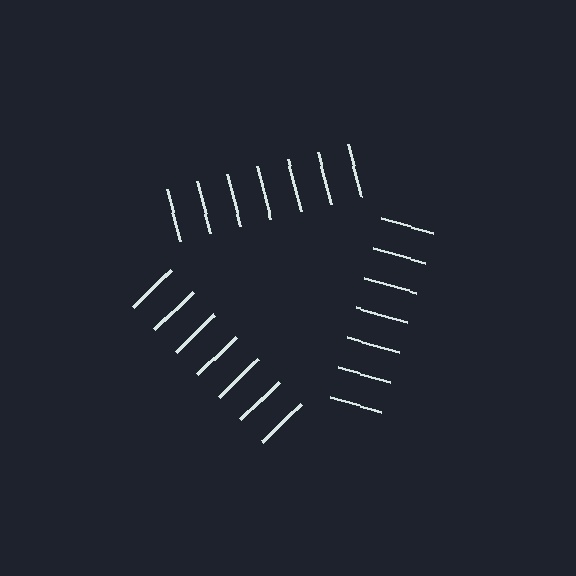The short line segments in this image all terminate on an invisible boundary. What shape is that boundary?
An illusory triangle — the line segments terminate on its edges but no continuous stroke is drawn.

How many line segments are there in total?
21 — 7 along each of the 3 edges.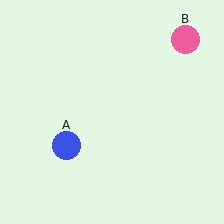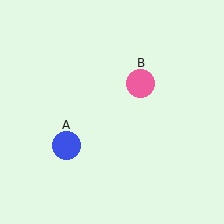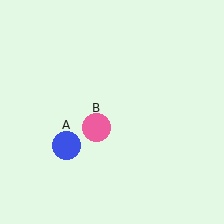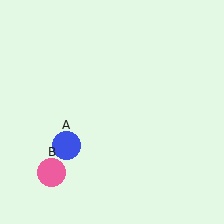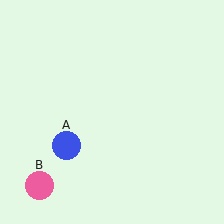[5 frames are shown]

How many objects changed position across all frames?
1 object changed position: pink circle (object B).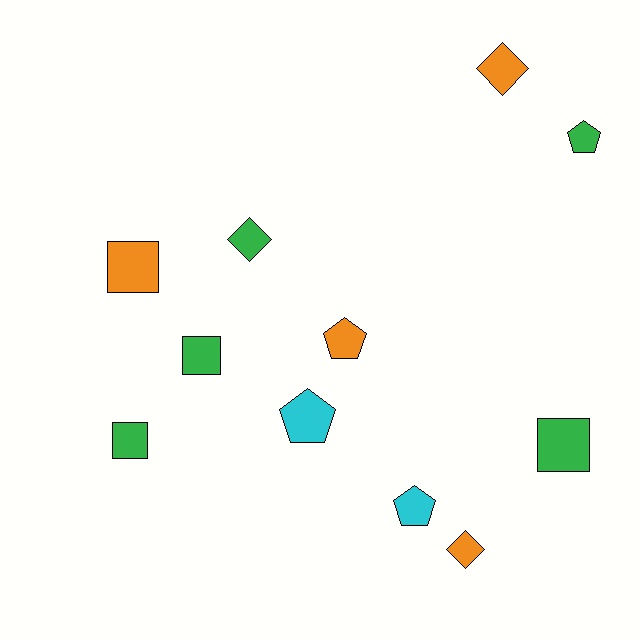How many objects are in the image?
There are 11 objects.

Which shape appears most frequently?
Pentagon, with 4 objects.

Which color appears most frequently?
Green, with 5 objects.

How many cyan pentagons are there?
There are 2 cyan pentagons.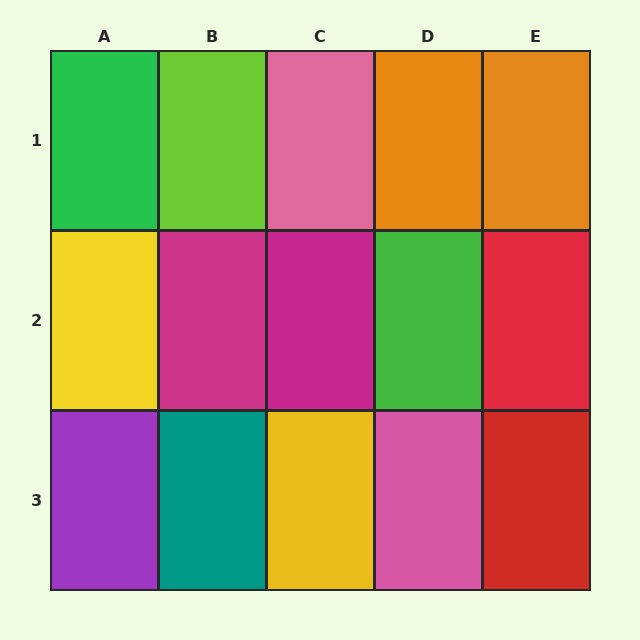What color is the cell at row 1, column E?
Orange.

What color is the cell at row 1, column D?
Orange.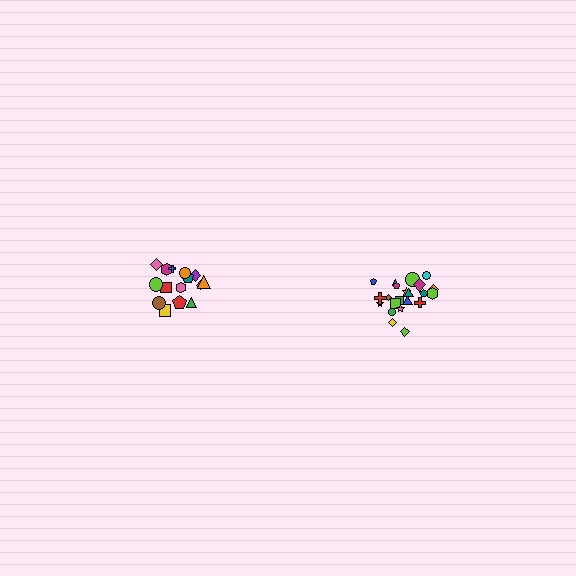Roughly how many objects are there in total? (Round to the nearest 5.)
Roughly 35 objects in total.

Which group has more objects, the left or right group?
The right group.